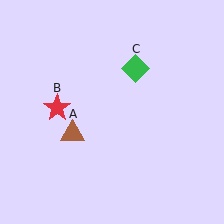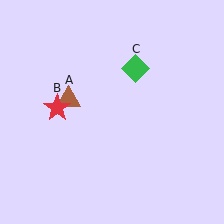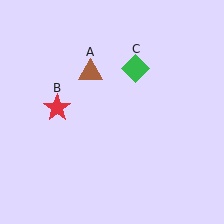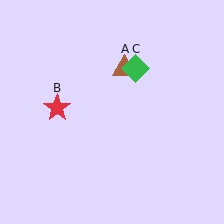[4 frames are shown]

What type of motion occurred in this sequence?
The brown triangle (object A) rotated clockwise around the center of the scene.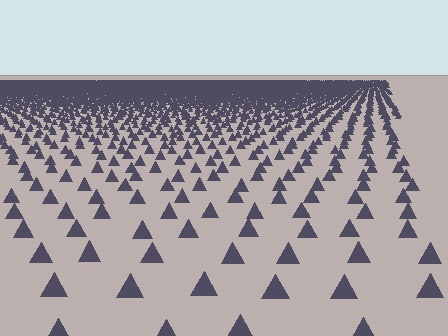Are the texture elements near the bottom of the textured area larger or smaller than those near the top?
Larger. Near the bottom, elements are closer to the viewer and appear at a bigger on-screen size.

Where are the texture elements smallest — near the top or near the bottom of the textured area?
Near the top.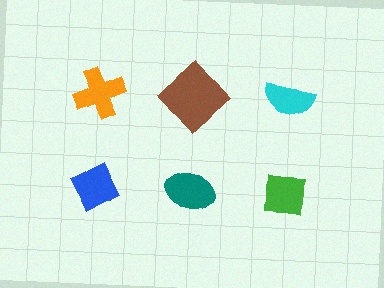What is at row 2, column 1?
A blue diamond.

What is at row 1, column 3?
A cyan semicircle.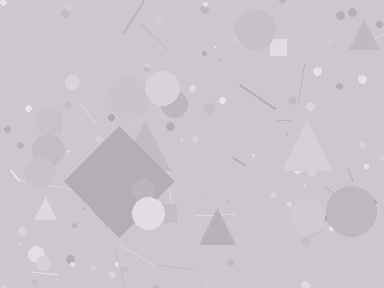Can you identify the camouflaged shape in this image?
The camouflaged shape is a diamond.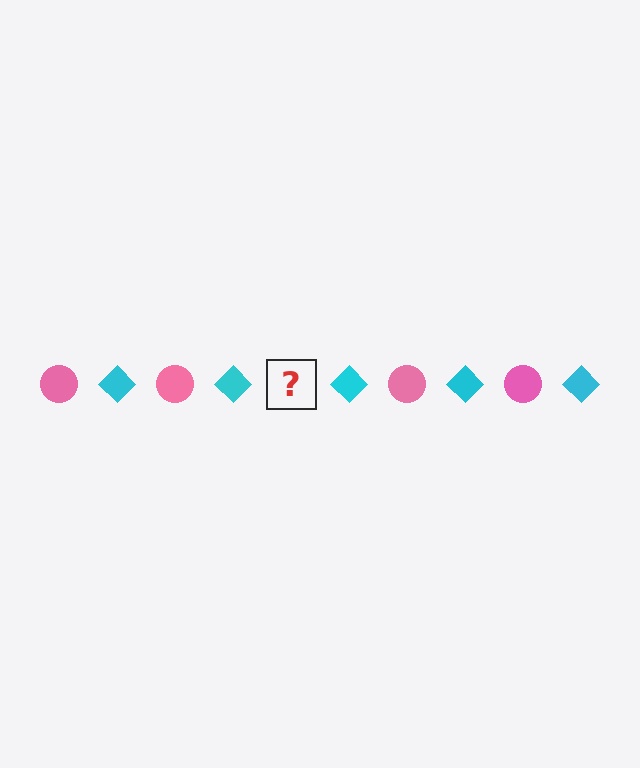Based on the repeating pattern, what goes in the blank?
The blank should be a pink circle.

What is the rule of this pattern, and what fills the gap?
The rule is that the pattern alternates between pink circle and cyan diamond. The gap should be filled with a pink circle.